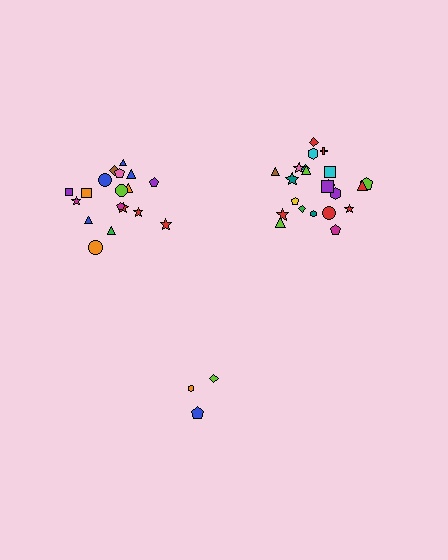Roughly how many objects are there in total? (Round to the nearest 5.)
Roughly 45 objects in total.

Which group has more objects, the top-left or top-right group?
The top-right group.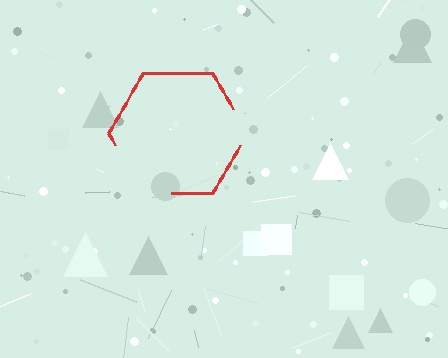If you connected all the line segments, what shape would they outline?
They would outline a hexagon.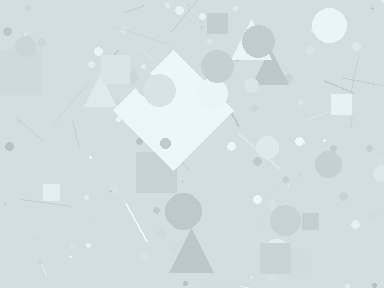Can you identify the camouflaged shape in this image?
The camouflaged shape is a diamond.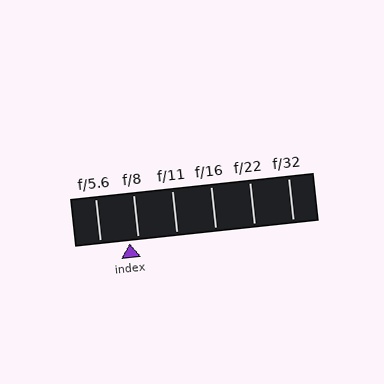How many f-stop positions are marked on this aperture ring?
There are 6 f-stop positions marked.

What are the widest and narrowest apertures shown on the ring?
The widest aperture shown is f/5.6 and the narrowest is f/32.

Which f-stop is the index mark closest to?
The index mark is closest to f/8.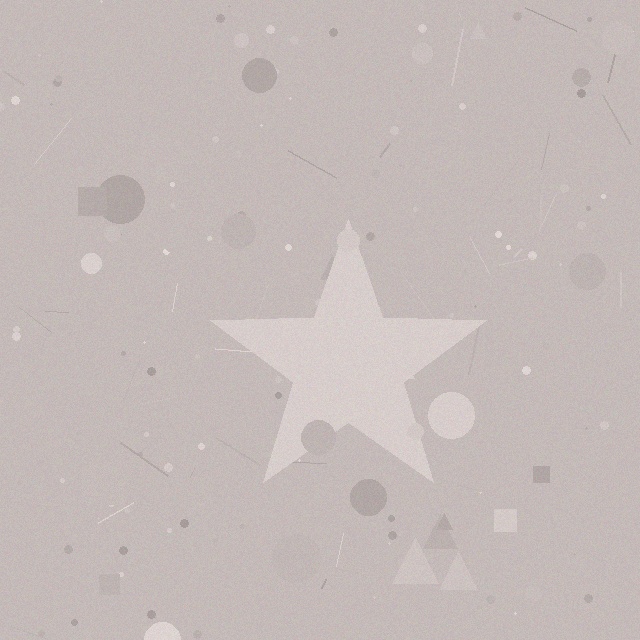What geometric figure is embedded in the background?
A star is embedded in the background.